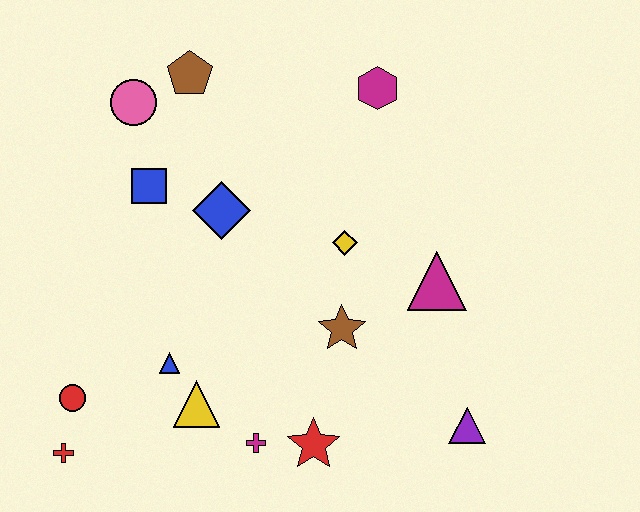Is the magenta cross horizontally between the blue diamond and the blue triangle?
No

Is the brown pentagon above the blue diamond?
Yes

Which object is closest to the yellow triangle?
The blue triangle is closest to the yellow triangle.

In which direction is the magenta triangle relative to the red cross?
The magenta triangle is to the right of the red cross.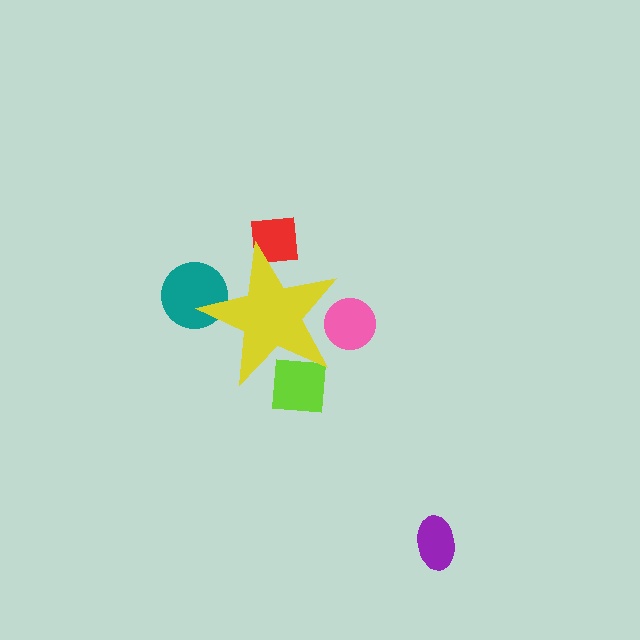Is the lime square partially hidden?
Yes, the lime square is partially hidden behind the yellow star.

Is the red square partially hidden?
Yes, the red square is partially hidden behind the yellow star.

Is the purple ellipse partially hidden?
No, the purple ellipse is fully visible.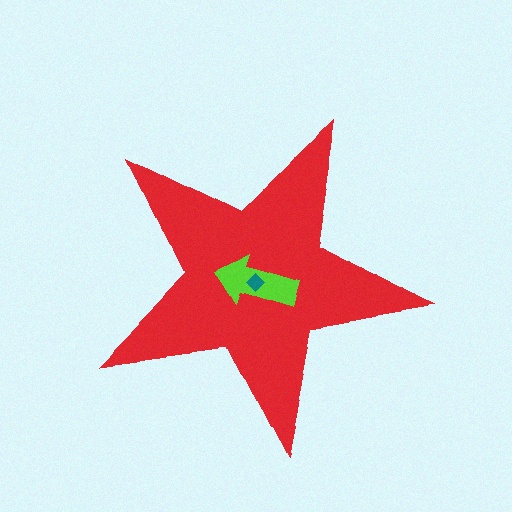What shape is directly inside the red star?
The lime arrow.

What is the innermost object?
The teal diamond.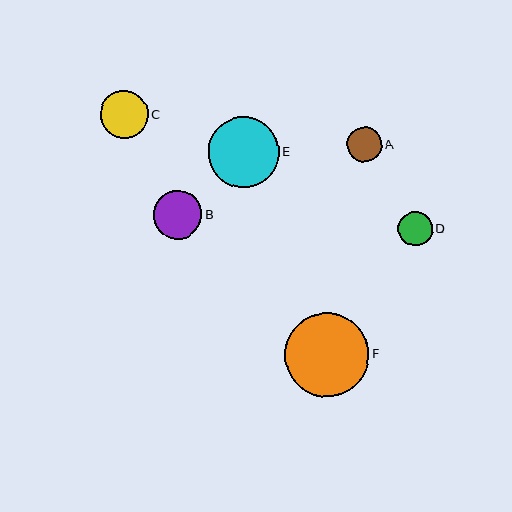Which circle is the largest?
Circle F is the largest with a size of approximately 85 pixels.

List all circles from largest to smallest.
From largest to smallest: F, E, B, C, A, D.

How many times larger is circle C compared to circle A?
Circle C is approximately 1.4 times the size of circle A.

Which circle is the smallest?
Circle D is the smallest with a size of approximately 34 pixels.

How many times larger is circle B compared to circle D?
Circle B is approximately 1.4 times the size of circle D.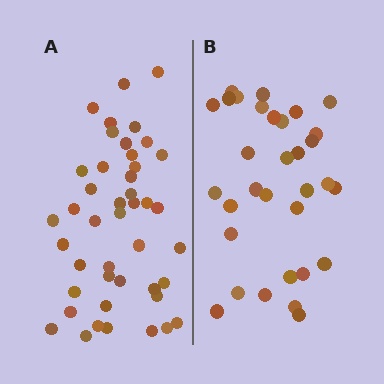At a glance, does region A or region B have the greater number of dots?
Region A (the left region) has more dots.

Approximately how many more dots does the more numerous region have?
Region A has roughly 12 or so more dots than region B.